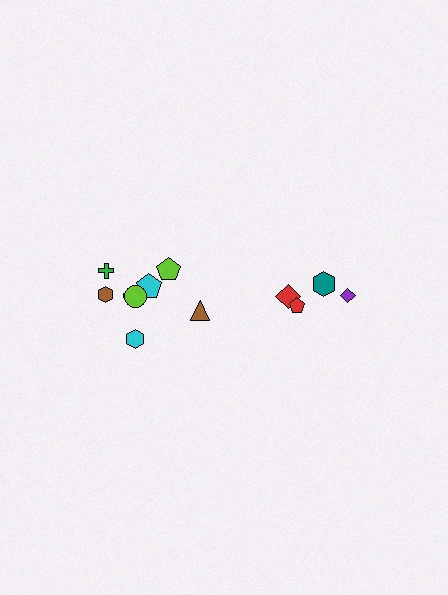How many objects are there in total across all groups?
There are 12 objects.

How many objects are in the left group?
There are 8 objects.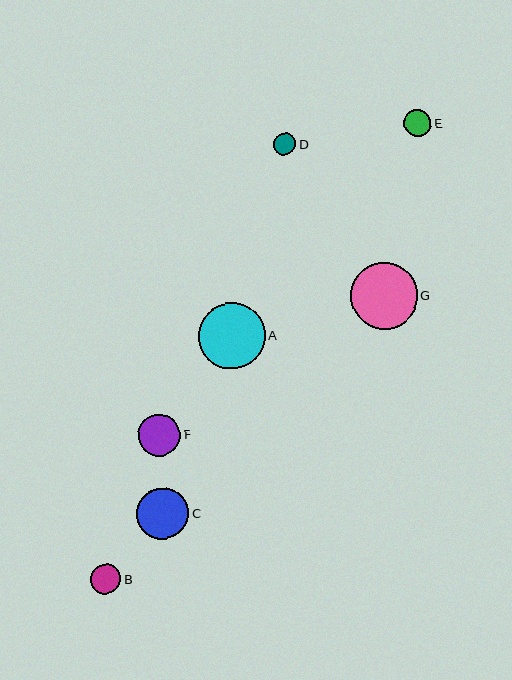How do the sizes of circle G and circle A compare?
Circle G and circle A are approximately the same size.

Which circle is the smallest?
Circle D is the smallest with a size of approximately 22 pixels.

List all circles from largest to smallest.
From largest to smallest: G, A, C, F, B, E, D.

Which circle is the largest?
Circle G is the largest with a size of approximately 67 pixels.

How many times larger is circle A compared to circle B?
Circle A is approximately 2.2 times the size of circle B.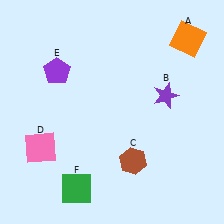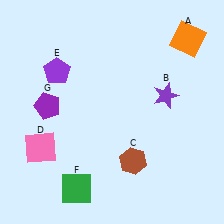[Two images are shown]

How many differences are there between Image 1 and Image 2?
There is 1 difference between the two images.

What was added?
A purple pentagon (G) was added in Image 2.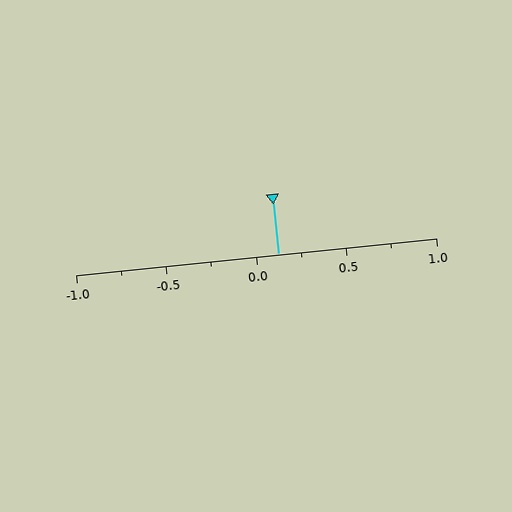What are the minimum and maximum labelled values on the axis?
The axis runs from -1.0 to 1.0.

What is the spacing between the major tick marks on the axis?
The major ticks are spaced 0.5 apart.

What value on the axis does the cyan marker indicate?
The marker indicates approximately 0.12.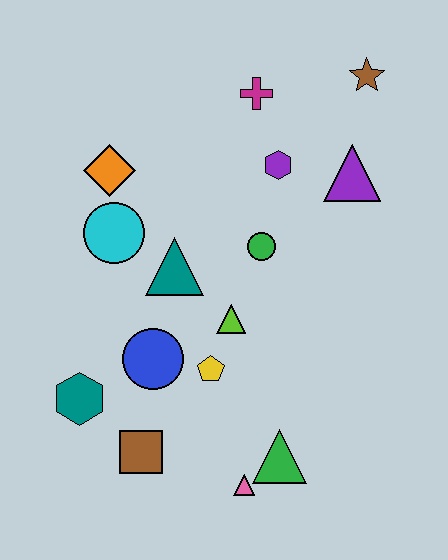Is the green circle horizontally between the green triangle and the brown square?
Yes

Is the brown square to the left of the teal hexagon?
No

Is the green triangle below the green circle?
Yes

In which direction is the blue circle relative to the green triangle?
The blue circle is to the left of the green triangle.